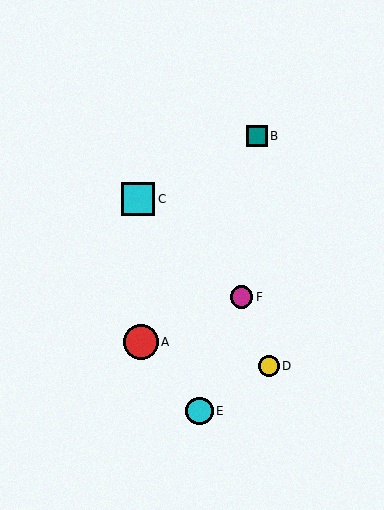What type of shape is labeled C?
Shape C is a cyan square.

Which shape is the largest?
The red circle (labeled A) is the largest.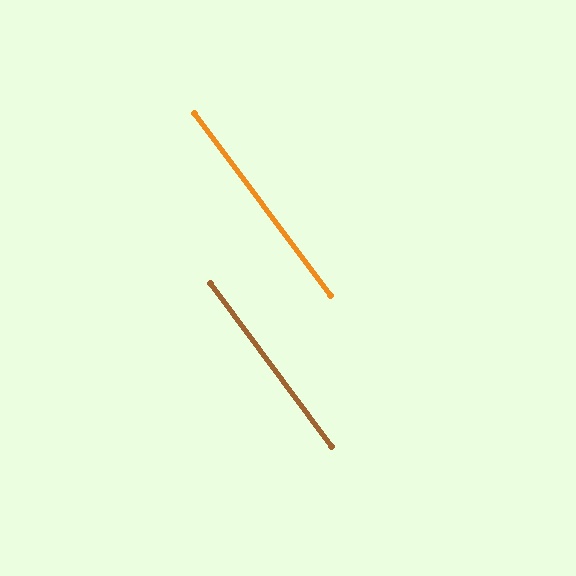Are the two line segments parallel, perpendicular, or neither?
Parallel — their directions differ by only 0.1°.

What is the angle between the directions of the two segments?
Approximately 0 degrees.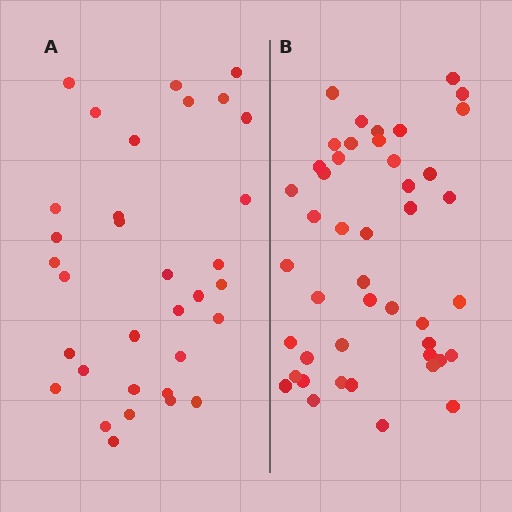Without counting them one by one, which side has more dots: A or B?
Region B (the right region) has more dots.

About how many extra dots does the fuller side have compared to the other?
Region B has roughly 12 or so more dots than region A.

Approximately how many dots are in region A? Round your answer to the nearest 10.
About 30 dots. (The exact count is 33, which rounds to 30.)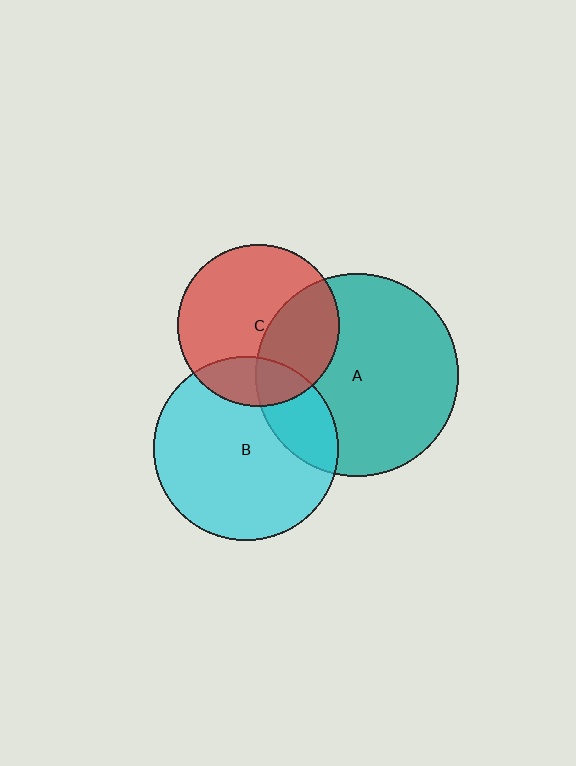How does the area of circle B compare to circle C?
Approximately 1.3 times.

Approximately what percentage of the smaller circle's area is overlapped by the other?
Approximately 20%.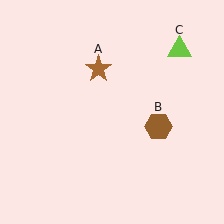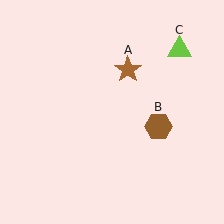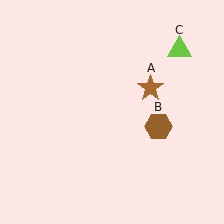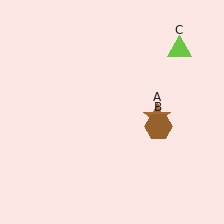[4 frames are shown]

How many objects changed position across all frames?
1 object changed position: brown star (object A).